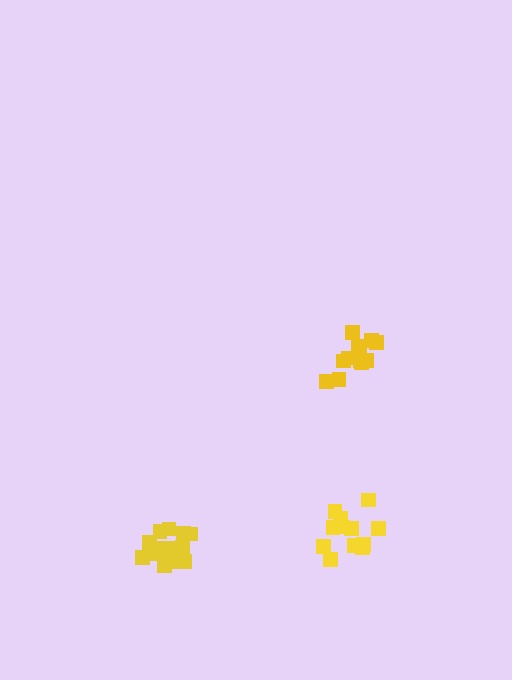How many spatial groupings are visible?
There are 3 spatial groupings.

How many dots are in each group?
Group 1: 17 dots, Group 2: 13 dots, Group 3: 12 dots (42 total).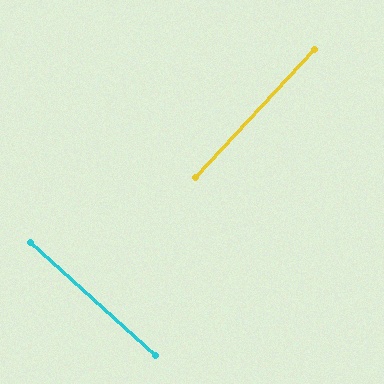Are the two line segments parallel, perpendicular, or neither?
Perpendicular — they meet at approximately 89°.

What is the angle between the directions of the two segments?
Approximately 89 degrees.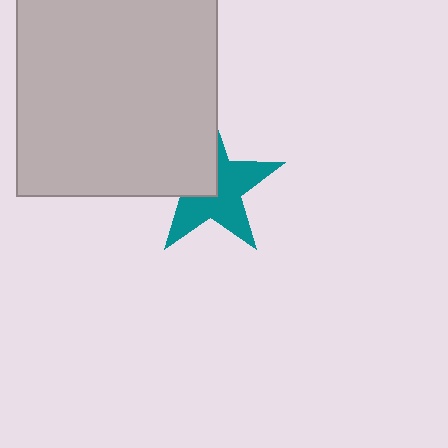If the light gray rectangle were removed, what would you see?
You would see the complete teal star.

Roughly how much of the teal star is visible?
About half of it is visible (roughly 59%).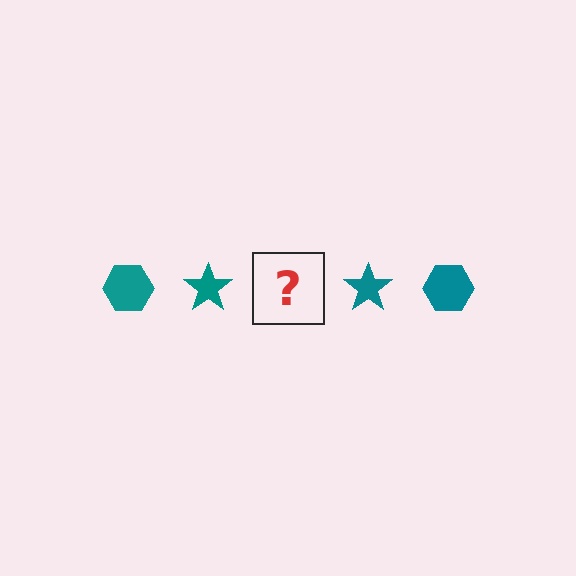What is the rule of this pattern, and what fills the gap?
The rule is that the pattern cycles through hexagon, star shapes in teal. The gap should be filled with a teal hexagon.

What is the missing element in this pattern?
The missing element is a teal hexagon.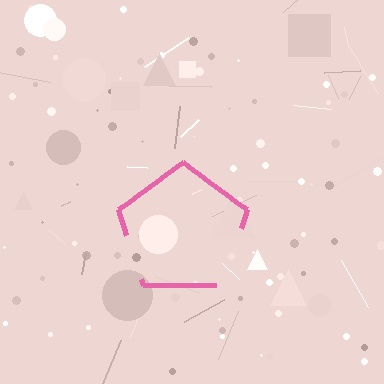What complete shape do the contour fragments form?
The contour fragments form a pentagon.